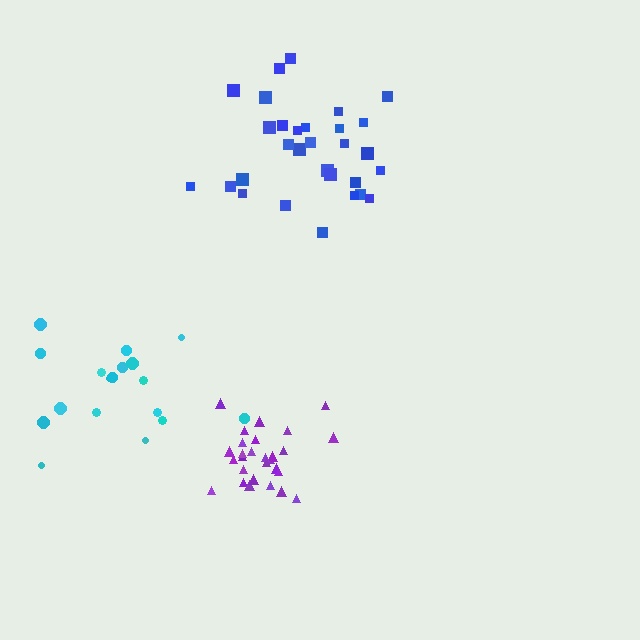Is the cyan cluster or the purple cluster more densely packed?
Purple.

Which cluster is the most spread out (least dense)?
Cyan.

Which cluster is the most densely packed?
Purple.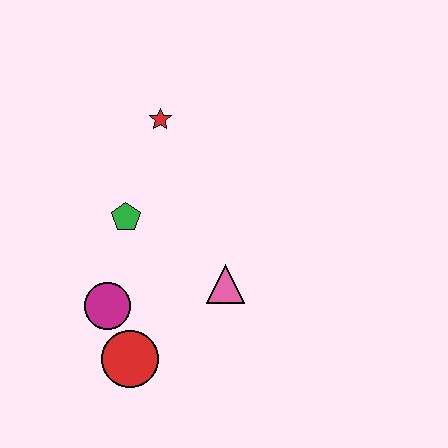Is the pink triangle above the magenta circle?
Yes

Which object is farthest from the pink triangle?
The red star is farthest from the pink triangle.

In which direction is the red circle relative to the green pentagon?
The red circle is below the green pentagon.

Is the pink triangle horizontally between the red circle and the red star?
No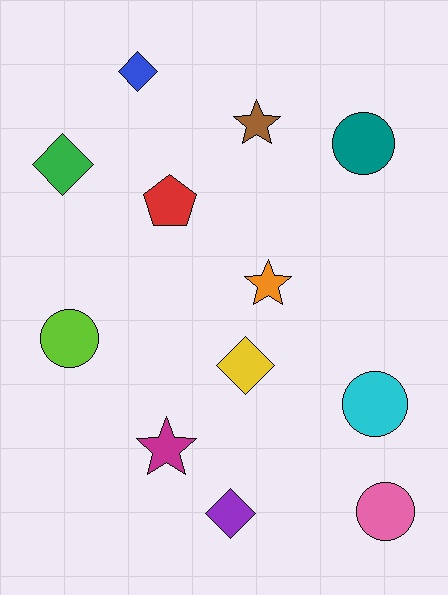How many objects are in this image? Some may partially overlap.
There are 12 objects.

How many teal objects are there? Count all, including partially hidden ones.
There is 1 teal object.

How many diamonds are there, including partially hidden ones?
There are 4 diamonds.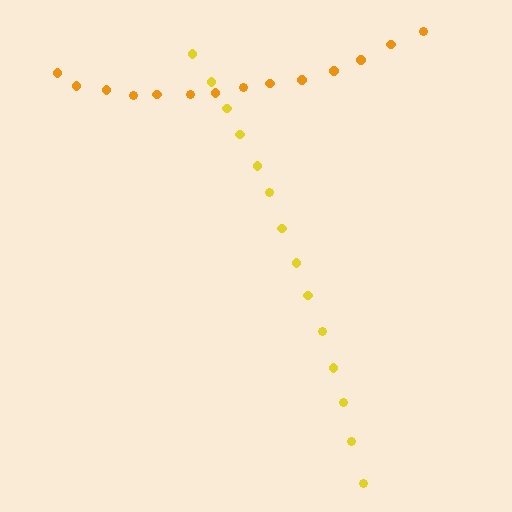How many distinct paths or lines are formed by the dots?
There are 2 distinct paths.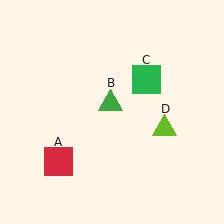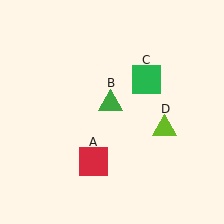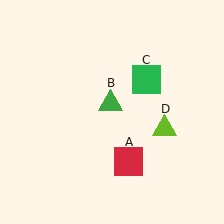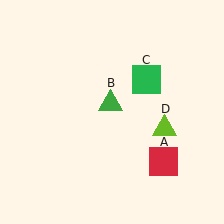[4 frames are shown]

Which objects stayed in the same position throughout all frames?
Green triangle (object B) and green square (object C) and lime triangle (object D) remained stationary.